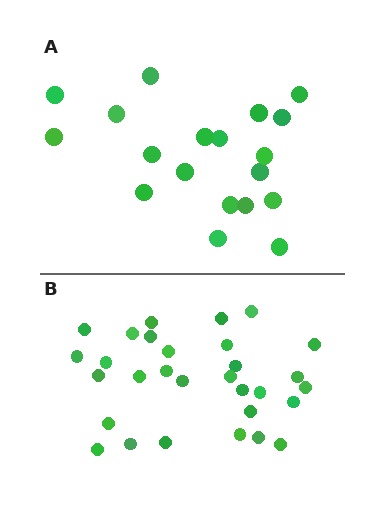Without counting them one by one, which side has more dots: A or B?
Region B (the bottom region) has more dots.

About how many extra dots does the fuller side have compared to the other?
Region B has roughly 12 or so more dots than region A.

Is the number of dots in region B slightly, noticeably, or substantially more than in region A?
Region B has substantially more. The ratio is roughly 1.6 to 1.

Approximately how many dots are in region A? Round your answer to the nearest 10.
About 20 dots. (The exact count is 19, which rounds to 20.)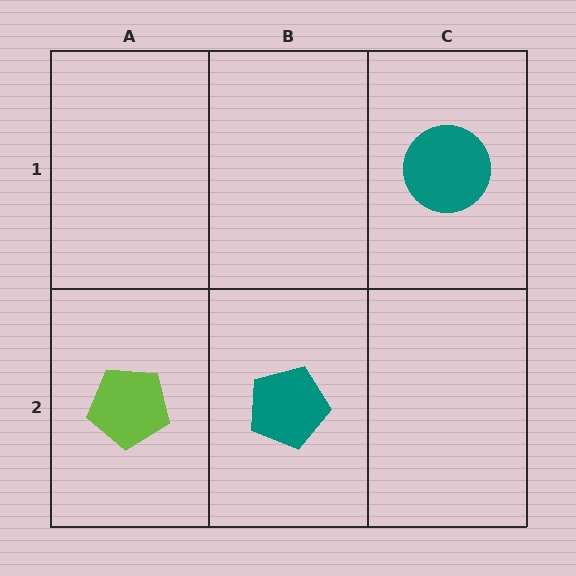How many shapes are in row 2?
2 shapes.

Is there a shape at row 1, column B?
No, that cell is empty.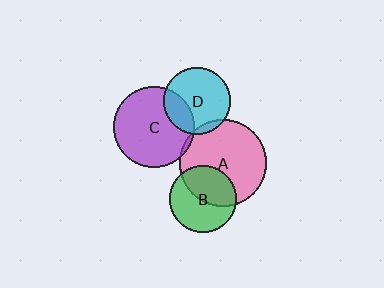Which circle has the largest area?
Circle A (pink).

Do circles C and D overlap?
Yes.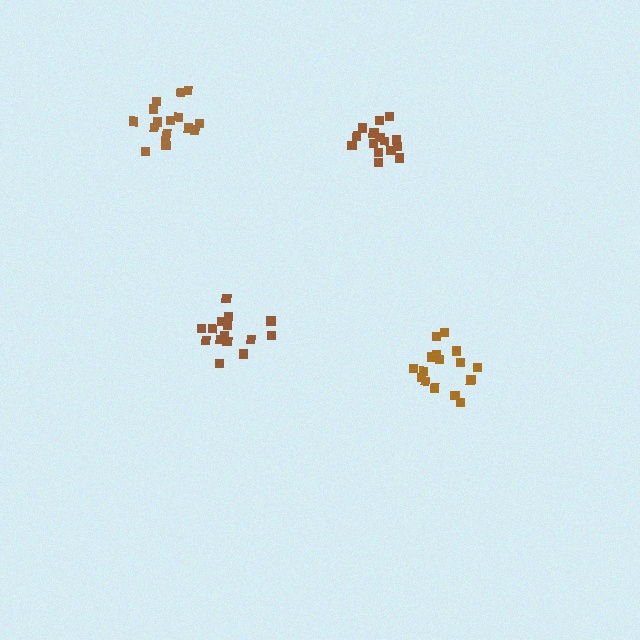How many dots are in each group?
Group 1: 15 dots, Group 2: 15 dots, Group 3: 16 dots, Group 4: 16 dots (62 total).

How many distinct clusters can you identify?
There are 4 distinct clusters.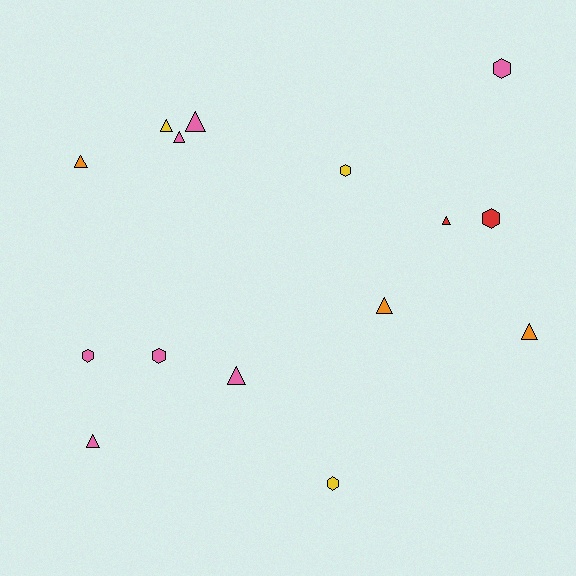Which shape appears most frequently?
Triangle, with 9 objects.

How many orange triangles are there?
There are 3 orange triangles.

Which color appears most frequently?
Pink, with 7 objects.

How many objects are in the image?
There are 15 objects.